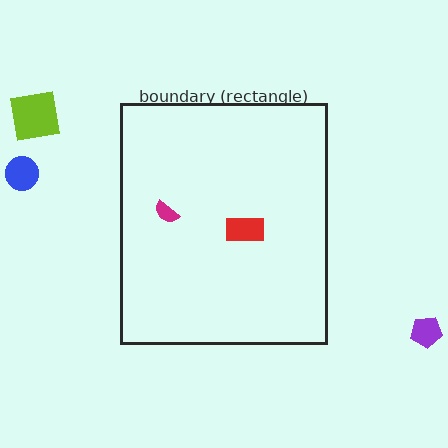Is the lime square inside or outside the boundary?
Outside.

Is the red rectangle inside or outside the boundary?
Inside.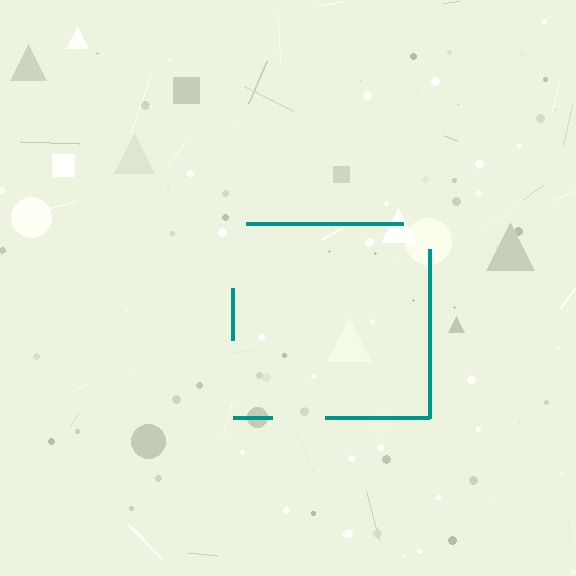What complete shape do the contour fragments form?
The contour fragments form a square.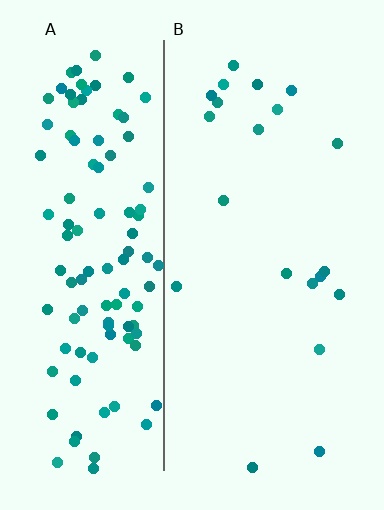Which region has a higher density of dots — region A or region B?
A (the left).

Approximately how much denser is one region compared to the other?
Approximately 5.6× — region A over region B.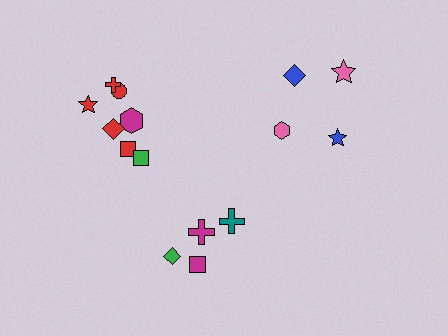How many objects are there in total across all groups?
There are 15 objects.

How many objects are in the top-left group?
There are 7 objects.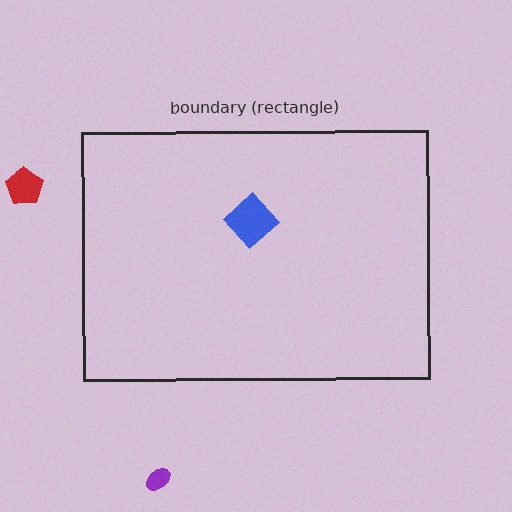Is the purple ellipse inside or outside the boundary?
Outside.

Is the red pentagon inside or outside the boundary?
Outside.